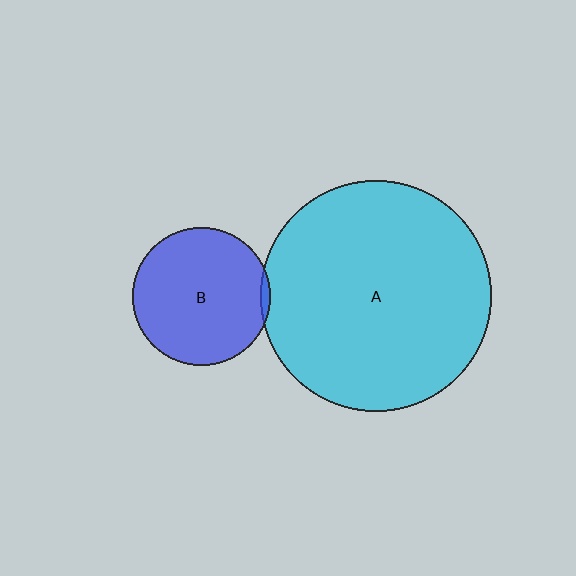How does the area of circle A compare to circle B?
Approximately 2.8 times.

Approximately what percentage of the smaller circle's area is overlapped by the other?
Approximately 5%.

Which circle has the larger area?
Circle A (cyan).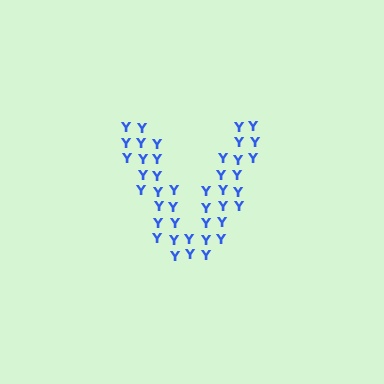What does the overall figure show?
The overall figure shows the letter V.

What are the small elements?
The small elements are letter Y's.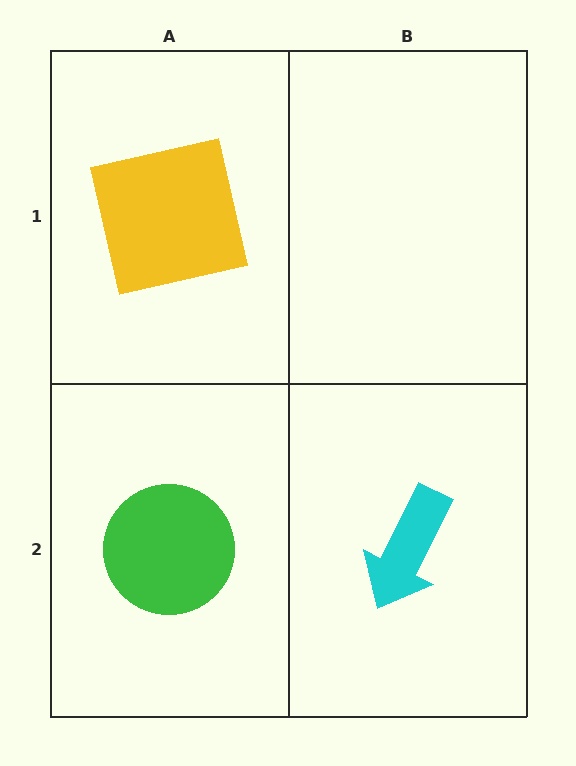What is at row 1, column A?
A yellow square.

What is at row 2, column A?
A green circle.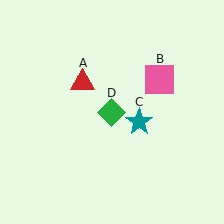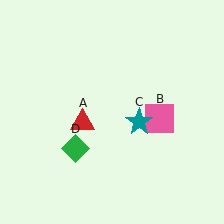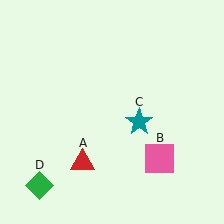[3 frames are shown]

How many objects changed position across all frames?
3 objects changed position: red triangle (object A), pink square (object B), green diamond (object D).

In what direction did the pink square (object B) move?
The pink square (object B) moved down.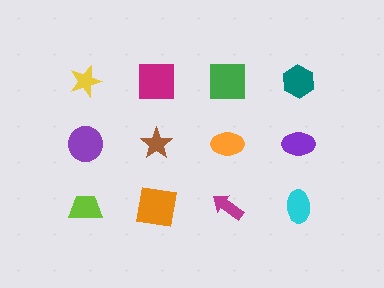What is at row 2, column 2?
A brown star.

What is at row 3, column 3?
A magenta arrow.